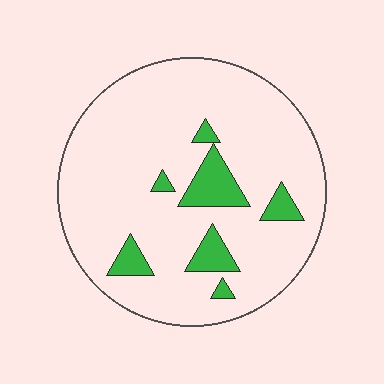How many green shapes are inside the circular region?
7.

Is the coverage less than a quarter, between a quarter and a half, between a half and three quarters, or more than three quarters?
Less than a quarter.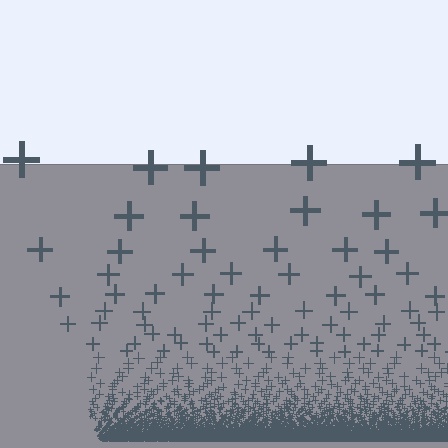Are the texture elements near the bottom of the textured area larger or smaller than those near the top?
Smaller. The gradient is inverted — elements near the bottom are smaller and denser.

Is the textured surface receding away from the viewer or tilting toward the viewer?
The surface appears to tilt toward the viewer. Texture elements get larger and sparser toward the top.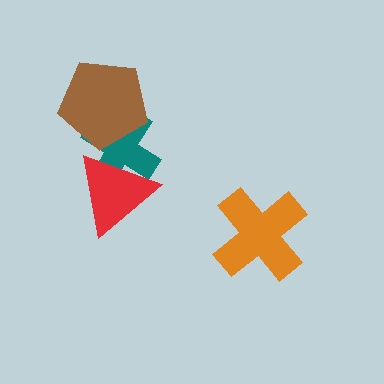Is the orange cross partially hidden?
No, no other shape covers it.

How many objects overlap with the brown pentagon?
1 object overlaps with the brown pentagon.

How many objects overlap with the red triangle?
1 object overlaps with the red triangle.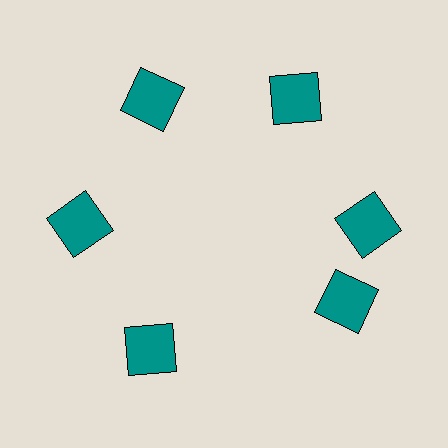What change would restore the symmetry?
The symmetry would be restored by rotating it back into even spacing with its neighbors so that all 6 squares sit at equal angles and equal distance from the center.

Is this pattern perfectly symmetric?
No. The 6 teal squares are arranged in a ring, but one element near the 5 o'clock position is rotated out of alignment along the ring, breaking the 6-fold rotational symmetry.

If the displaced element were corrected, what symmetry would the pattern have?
It would have 6-fold rotational symmetry — the pattern would map onto itself every 60 degrees.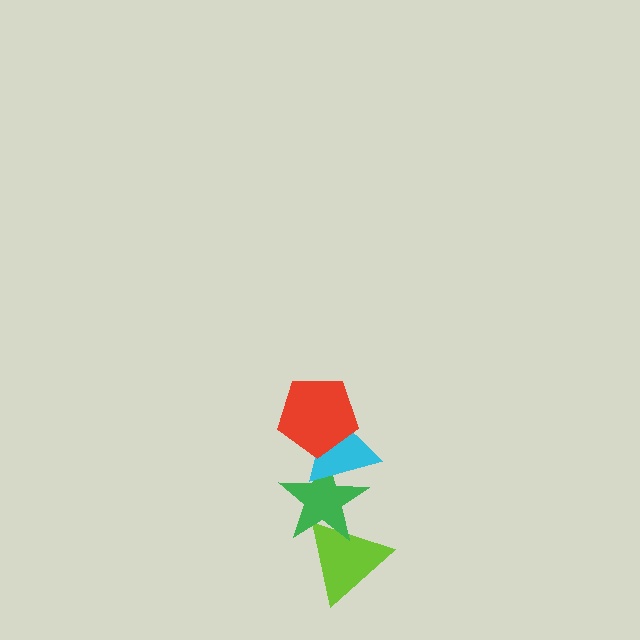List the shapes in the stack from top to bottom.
From top to bottom: the red pentagon, the cyan triangle, the green star, the lime triangle.